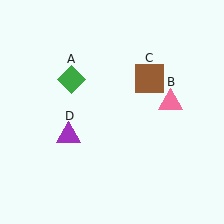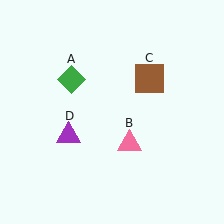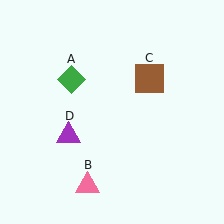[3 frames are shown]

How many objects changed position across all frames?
1 object changed position: pink triangle (object B).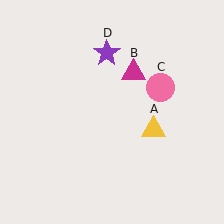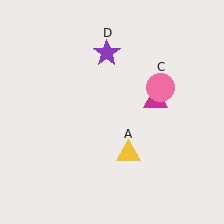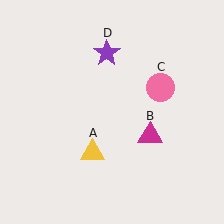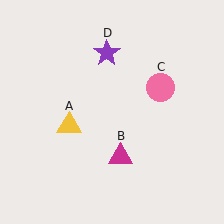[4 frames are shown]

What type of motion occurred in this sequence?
The yellow triangle (object A), magenta triangle (object B) rotated clockwise around the center of the scene.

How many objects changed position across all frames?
2 objects changed position: yellow triangle (object A), magenta triangle (object B).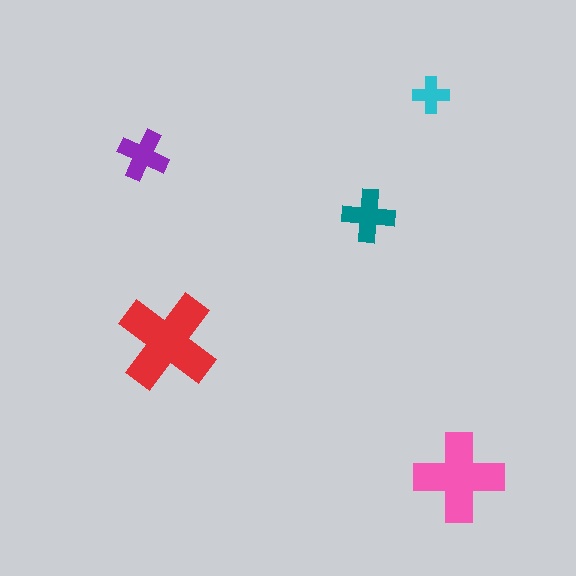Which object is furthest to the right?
The pink cross is rightmost.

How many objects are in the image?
There are 5 objects in the image.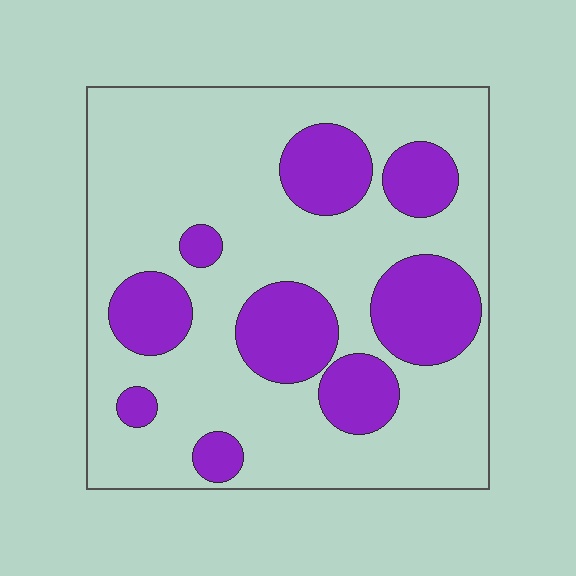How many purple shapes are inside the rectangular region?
9.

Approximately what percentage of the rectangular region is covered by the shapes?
Approximately 30%.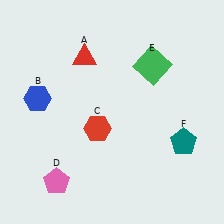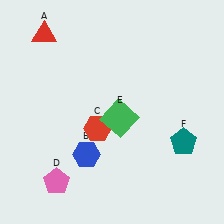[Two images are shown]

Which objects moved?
The objects that moved are: the red triangle (A), the blue hexagon (B), the green square (E).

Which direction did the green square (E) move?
The green square (E) moved down.